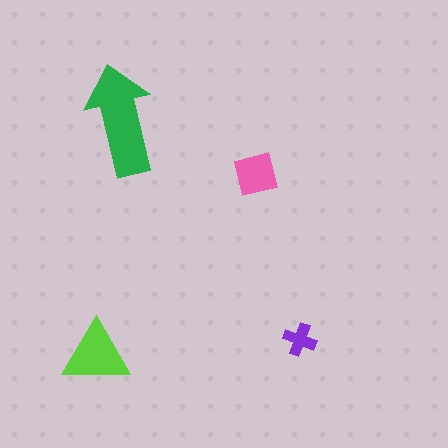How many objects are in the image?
There are 4 objects in the image.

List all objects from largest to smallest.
The green arrow, the lime triangle, the pink square, the purple cross.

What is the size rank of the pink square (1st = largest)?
3rd.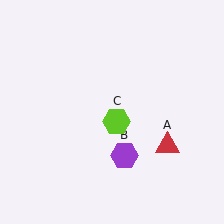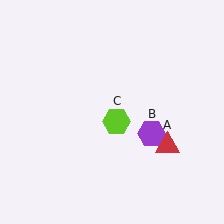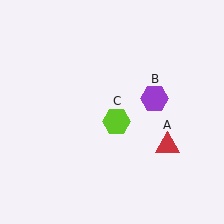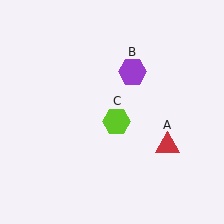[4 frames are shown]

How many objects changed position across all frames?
1 object changed position: purple hexagon (object B).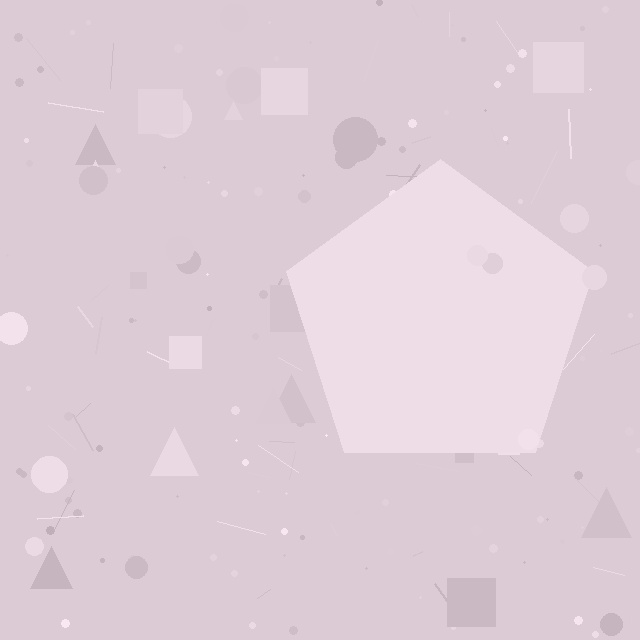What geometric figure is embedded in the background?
A pentagon is embedded in the background.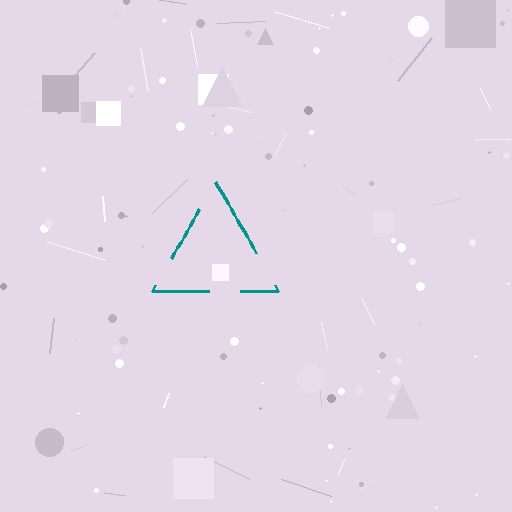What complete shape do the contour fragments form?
The contour fragments form a triangle.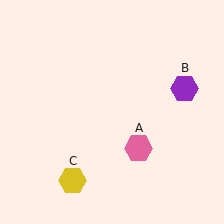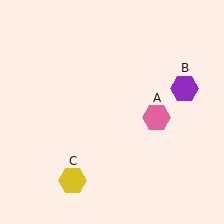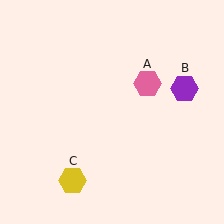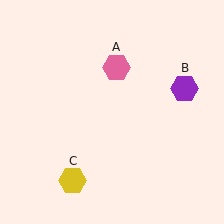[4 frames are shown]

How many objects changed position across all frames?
1 object changed position: pink hexagon (object A).